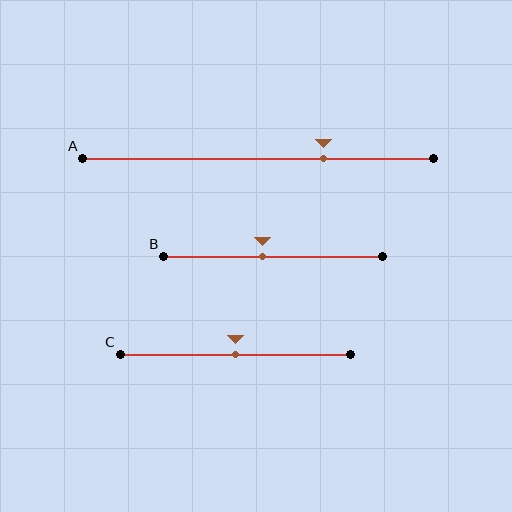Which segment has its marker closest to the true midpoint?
Segment C has its marker closest to the true midpoint.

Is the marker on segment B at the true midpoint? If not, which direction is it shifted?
No, the marker on segment B is shifted to the left by about 5% of the segment length.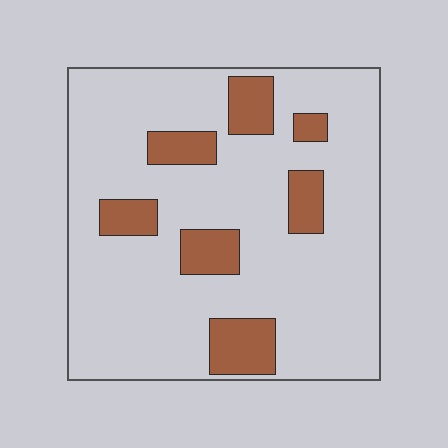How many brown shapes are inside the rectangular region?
7.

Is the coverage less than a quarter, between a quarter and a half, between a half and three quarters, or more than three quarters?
Less than a quarter.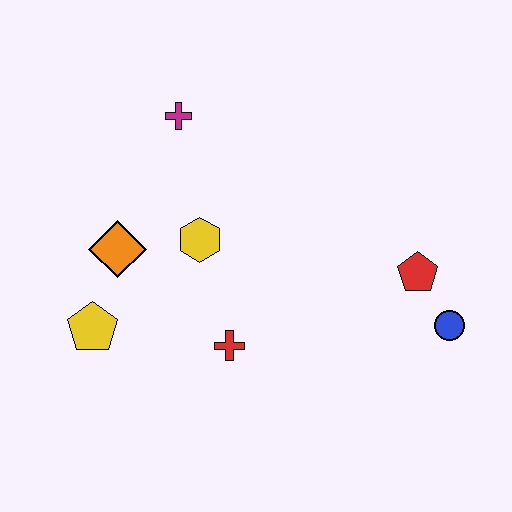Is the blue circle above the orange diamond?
No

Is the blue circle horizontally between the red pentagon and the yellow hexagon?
No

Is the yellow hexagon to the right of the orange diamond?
Yes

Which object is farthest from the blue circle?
The yellow pentagon is farthest from the blue circle.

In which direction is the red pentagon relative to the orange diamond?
The red pentagon is to the right of the orange diamond.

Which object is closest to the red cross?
The yellow hexagon is closest to the red cross.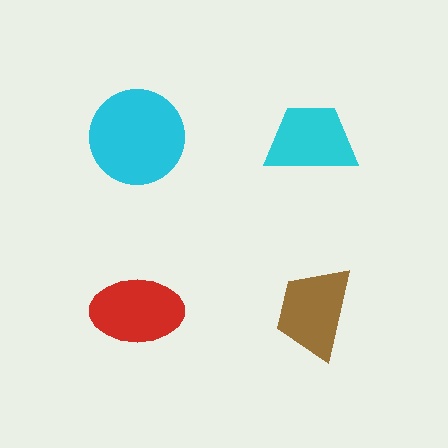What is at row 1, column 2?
A cyan trapezoid.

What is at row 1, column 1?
A cyan circle.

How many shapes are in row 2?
2 shapes.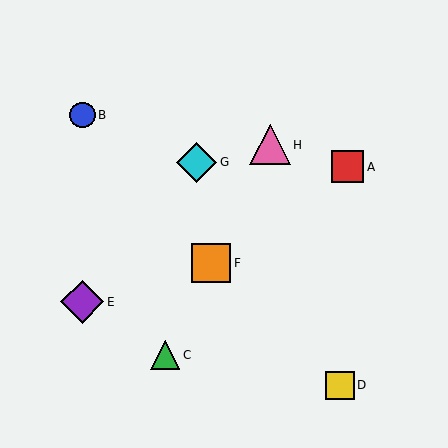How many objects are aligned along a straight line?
3 objects (C, F, H) are aligned along a straight line.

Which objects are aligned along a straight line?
Objects C, F, H are aligned along a straight line.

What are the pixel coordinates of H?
Object H is at (270, 145).